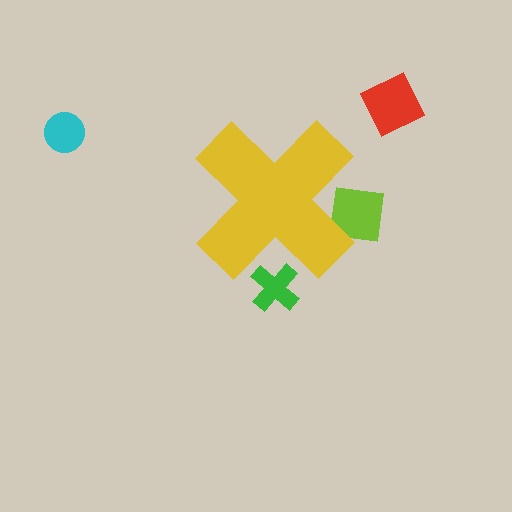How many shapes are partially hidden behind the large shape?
2 shapes are partially hidden.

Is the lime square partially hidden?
Yes, the lime square is partially hidden behind the yellow cross.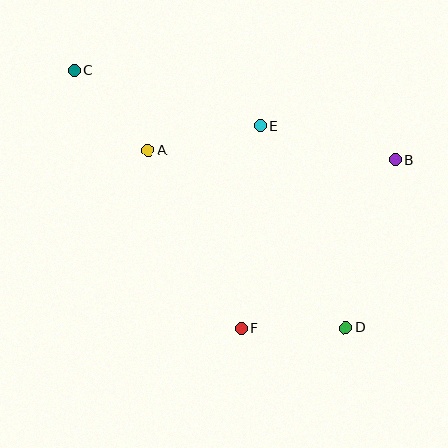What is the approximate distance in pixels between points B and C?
The distance between B and C is approximately 333 pixels.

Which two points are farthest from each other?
Points C and D are farthest from each other.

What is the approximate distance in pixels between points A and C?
The distance between A and C is approximately 109 pixels.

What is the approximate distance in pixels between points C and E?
The distance between C and E is approximately 194 pixels.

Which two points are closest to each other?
Points D and F are closest to each other.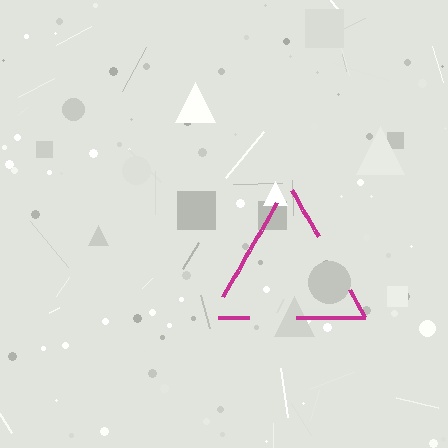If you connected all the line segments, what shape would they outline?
They would outline a triangle.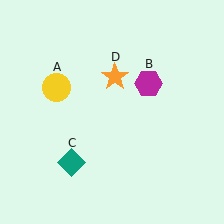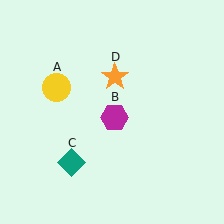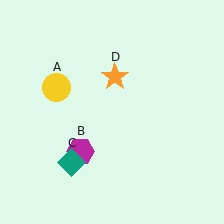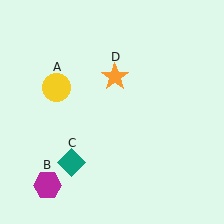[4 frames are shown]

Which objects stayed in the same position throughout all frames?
Yellow circle (object A) and teal diamond (object C) and orange star (object D) remained stationary.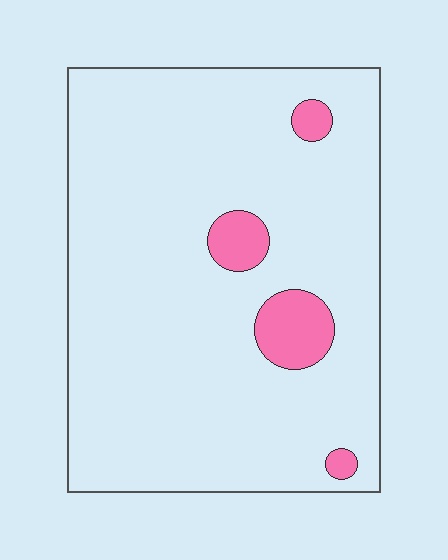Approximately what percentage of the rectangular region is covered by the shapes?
Approximately 10%.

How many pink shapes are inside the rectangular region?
4.